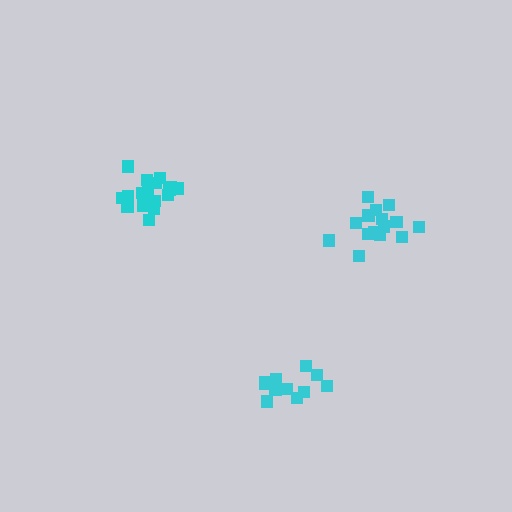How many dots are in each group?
Group 1: 12 dots, Group 2: 17 dots, Group 3: 18 dots (47 total).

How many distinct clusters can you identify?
There are 3 distinct clusters.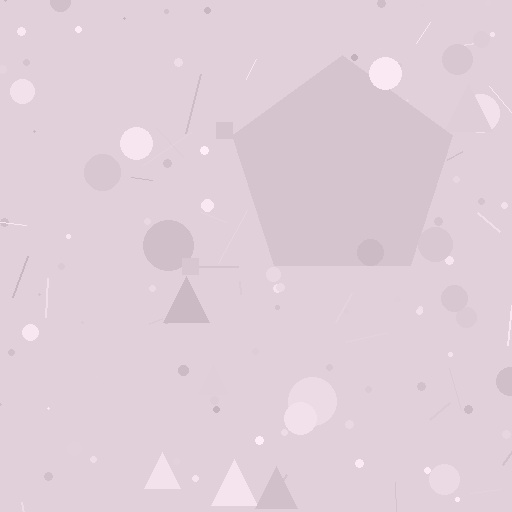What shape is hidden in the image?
A pentagon is hidden in the image.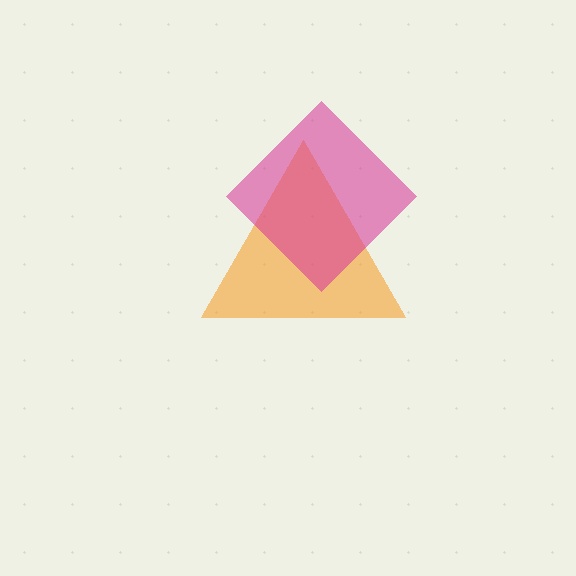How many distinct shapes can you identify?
There are 2 distinct shapes: an orange triangle, a magenta diamond.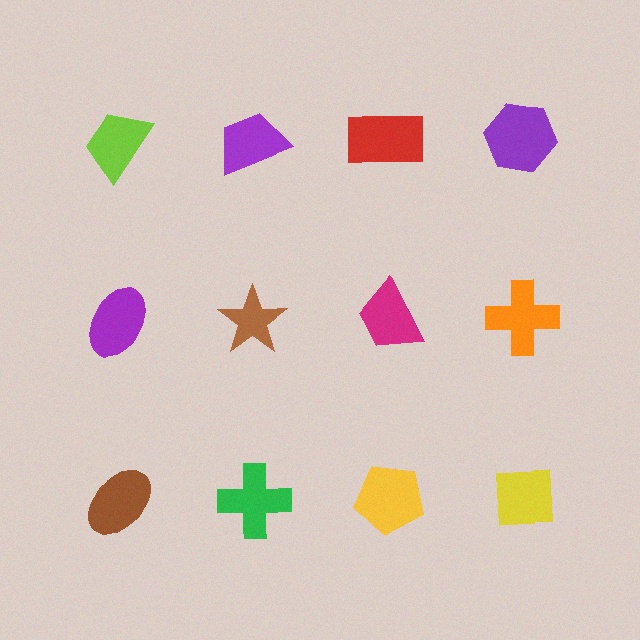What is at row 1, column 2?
A purple trapezoid.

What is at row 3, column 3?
A yellow pentagon.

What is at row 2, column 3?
A magenta trapezoid.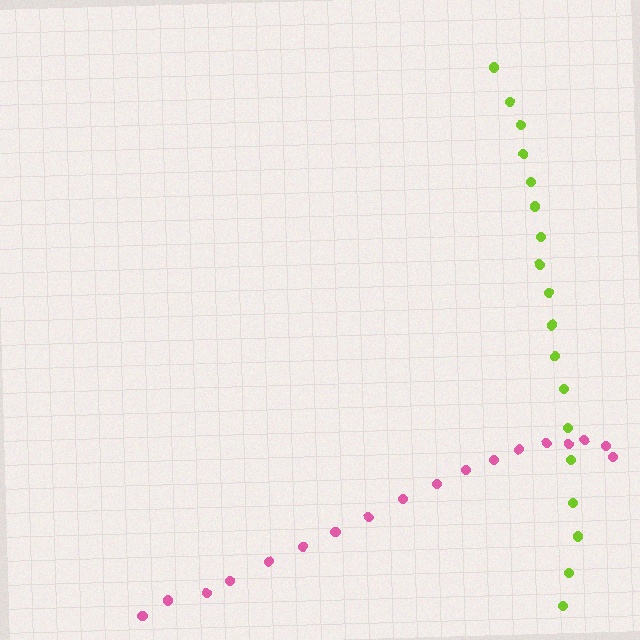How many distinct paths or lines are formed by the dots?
There are 2 distinct paths.